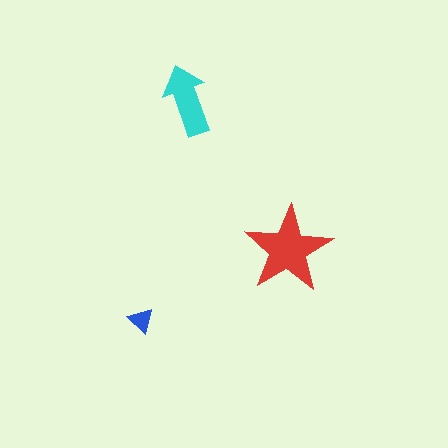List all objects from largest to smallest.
The red star, the cyan arrow, the blue triangle.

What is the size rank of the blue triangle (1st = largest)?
3rd.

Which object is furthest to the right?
The red star is rightmost.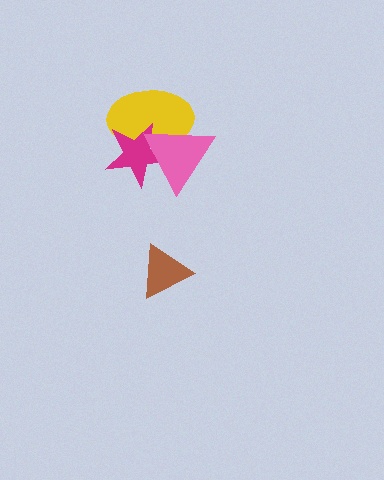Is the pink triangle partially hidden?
No, no other shape covers it.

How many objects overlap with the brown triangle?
0 objects overlap with the brown triangle.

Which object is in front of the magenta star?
The pink triangle is in front of the magenta star.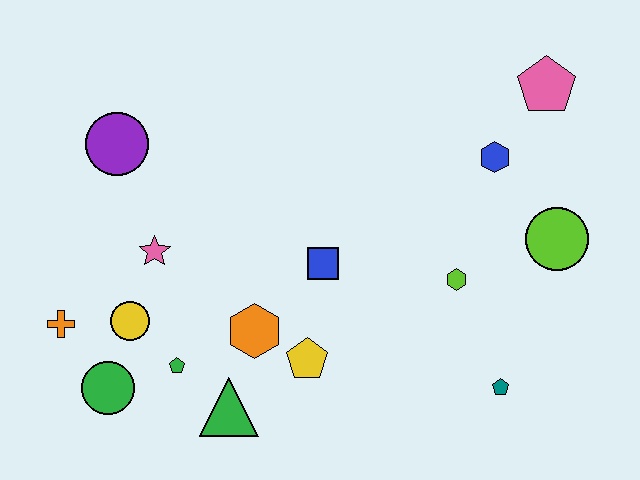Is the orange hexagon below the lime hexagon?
Yes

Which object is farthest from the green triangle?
The pink pentagon is farthest from the green triangle.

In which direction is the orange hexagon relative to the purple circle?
The orange hexagon is below the purple circle.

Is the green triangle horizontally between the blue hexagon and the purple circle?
Yes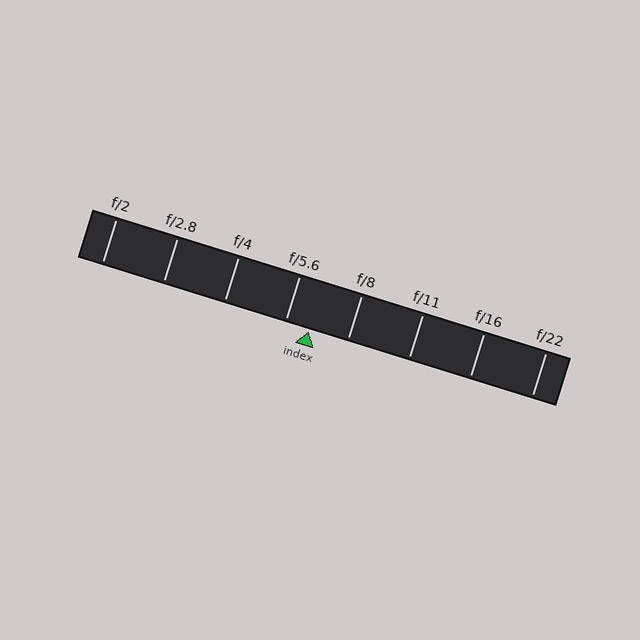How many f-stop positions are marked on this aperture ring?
There are 8 f-stop positions marked.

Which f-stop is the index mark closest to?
The index mark is closest to f/5.6.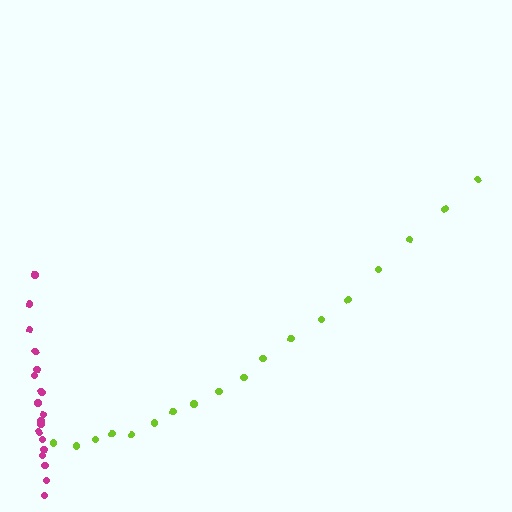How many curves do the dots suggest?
There are 2 distinct paths.